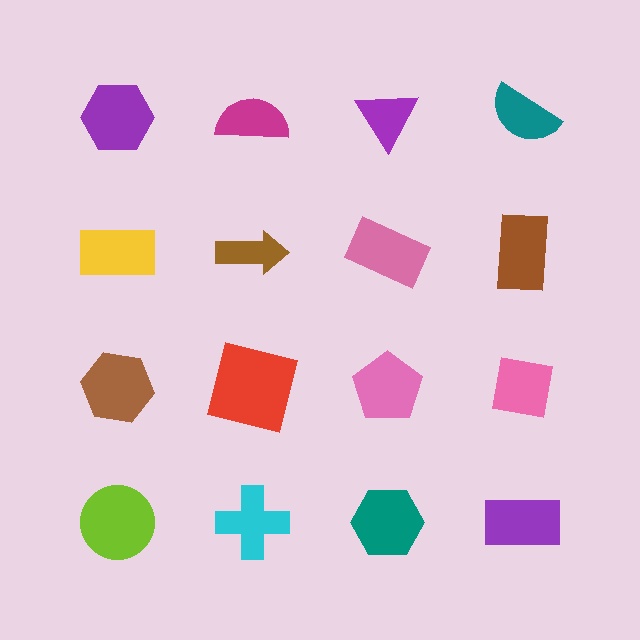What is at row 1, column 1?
A purple hexagon.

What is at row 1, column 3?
A purple triangle.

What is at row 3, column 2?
A red square.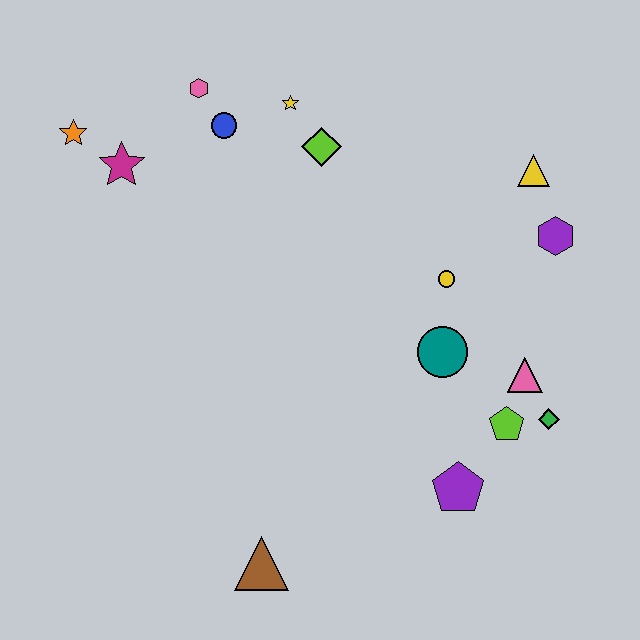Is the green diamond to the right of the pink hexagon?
Yes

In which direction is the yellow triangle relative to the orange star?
The yellow triangle is to the right of the orange star.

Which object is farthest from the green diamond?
The orange star is farthest from the green diamond.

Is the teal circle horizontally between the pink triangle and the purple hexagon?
No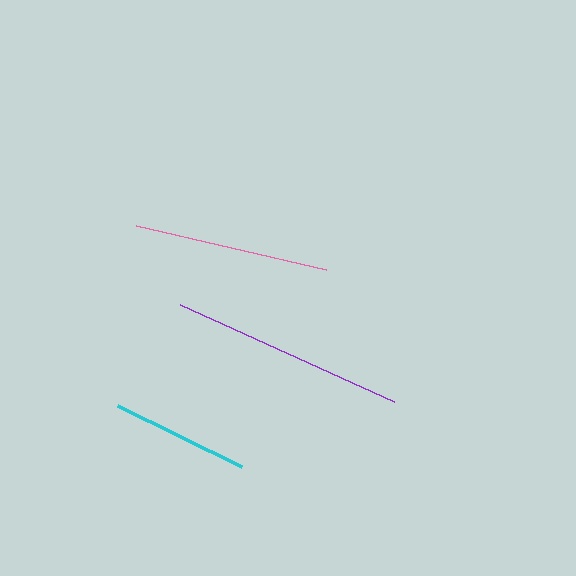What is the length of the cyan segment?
The cyan segment is approximately 139 pixels long.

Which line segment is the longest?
The purple line is the longest at approximately 235 pixels.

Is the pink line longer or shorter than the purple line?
The purple line is longer than the pink line.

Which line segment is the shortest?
The cyan line is the shortest at approximately 139 pixels.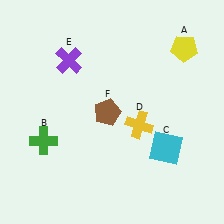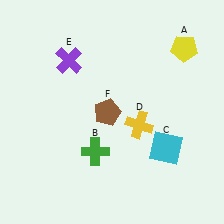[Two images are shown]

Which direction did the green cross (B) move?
The green cross (B) moved right.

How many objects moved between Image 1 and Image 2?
1 object moved between the two images.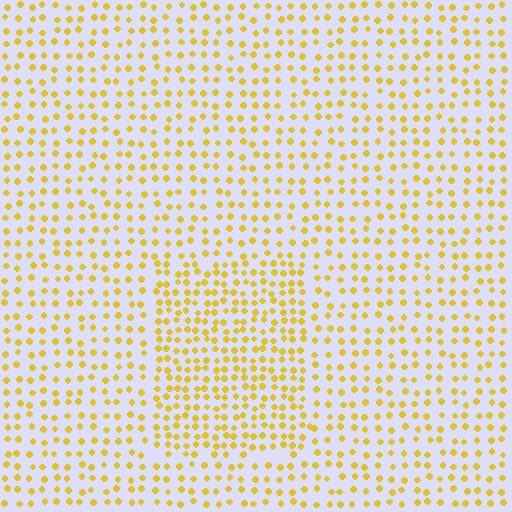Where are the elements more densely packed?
The elements are more densely packed inside the rectangle boundary.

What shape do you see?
I see a rectangle.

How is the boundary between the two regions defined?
The boundary is defined by a change in element density (approximately 1.7x ratio). All elements are the same color, size, and shape.